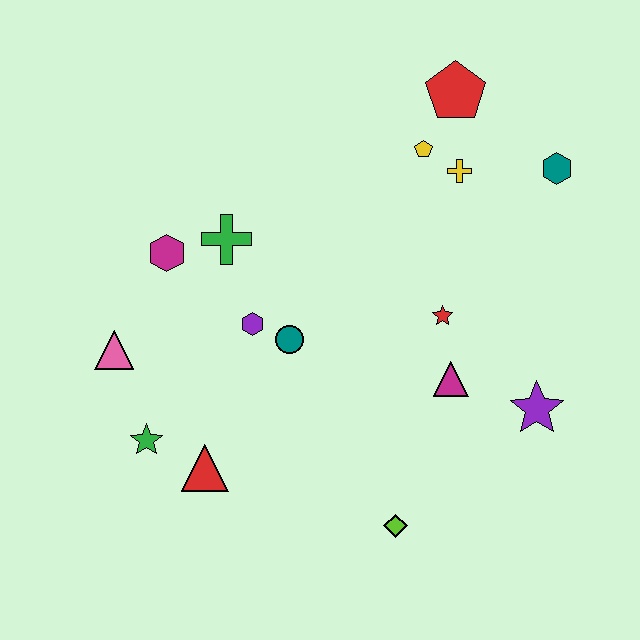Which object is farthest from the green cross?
The purple star is farthest from the green cross.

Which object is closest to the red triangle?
The green star is closest to the red triangle.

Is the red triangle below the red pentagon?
Yes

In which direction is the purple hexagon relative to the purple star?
The purple hexagon is to the left of the purple star.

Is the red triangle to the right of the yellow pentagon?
No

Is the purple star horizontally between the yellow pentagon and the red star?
No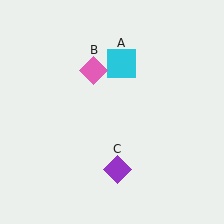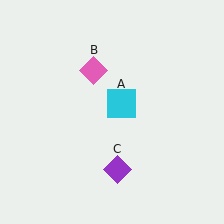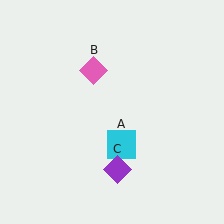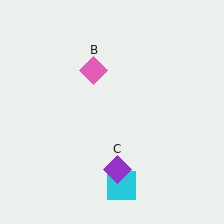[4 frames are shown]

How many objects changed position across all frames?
1 object changed position: cyan square (object A).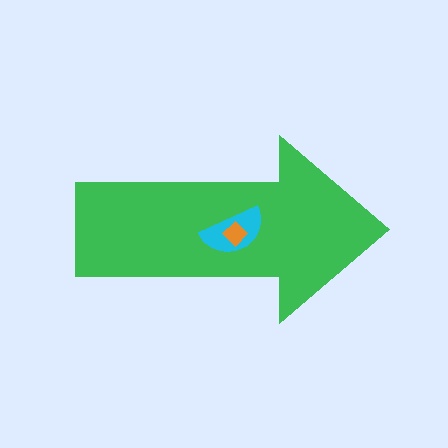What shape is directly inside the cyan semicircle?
The orange diamond.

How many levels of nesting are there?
3.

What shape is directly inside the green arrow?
The cyan semicircle.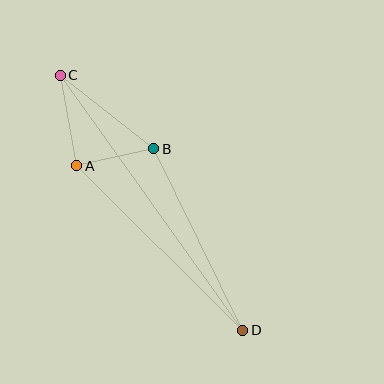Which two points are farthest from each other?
Points C and D are farthest from each other.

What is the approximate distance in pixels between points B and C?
The distance between B and C is approximately 119 pixels.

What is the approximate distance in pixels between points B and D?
The distance between B and D is approximately 202 pixels.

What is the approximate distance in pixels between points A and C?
The distance between A and C is approximately 92 pixels.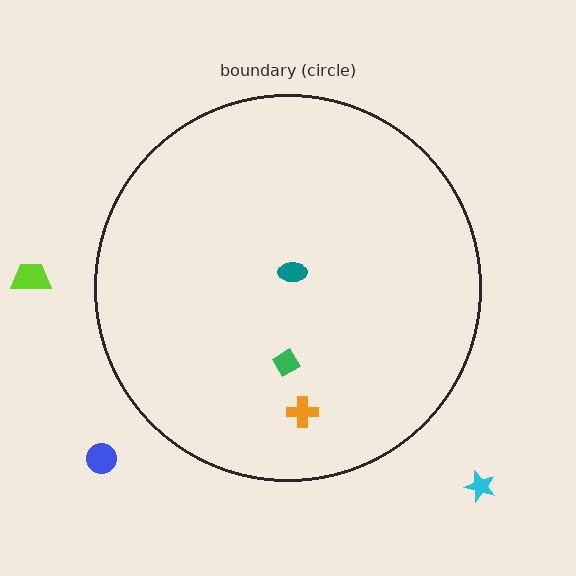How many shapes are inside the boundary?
3 inside, 3 outside.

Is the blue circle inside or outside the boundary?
Outside.